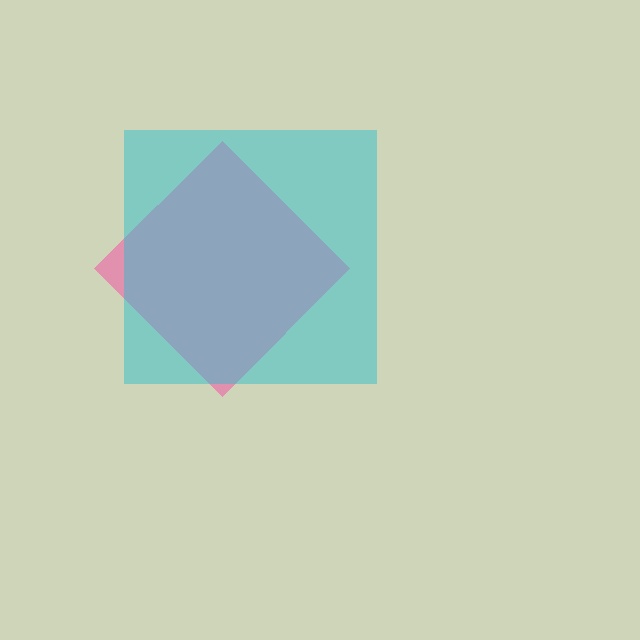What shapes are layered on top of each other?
The layered shapes are: a pink diamond, a cyan square.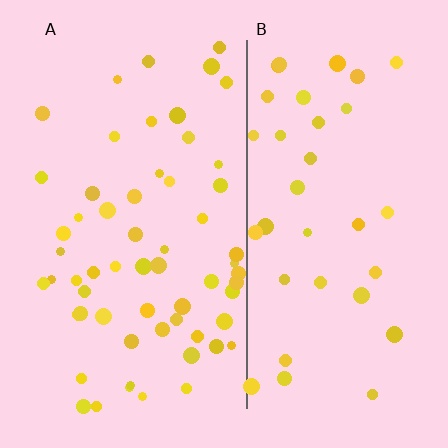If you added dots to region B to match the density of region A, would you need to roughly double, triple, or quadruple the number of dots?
Approximately double.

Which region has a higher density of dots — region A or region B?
A (the left).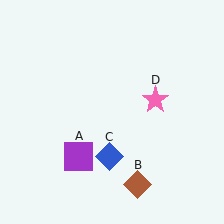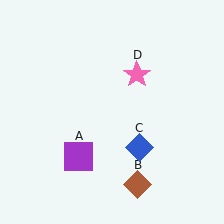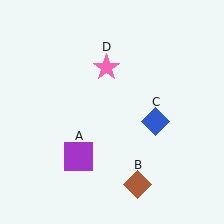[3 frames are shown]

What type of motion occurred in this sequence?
The blue diamond (object C), pink star (object D) rotated counterclockwise around the center of the scene.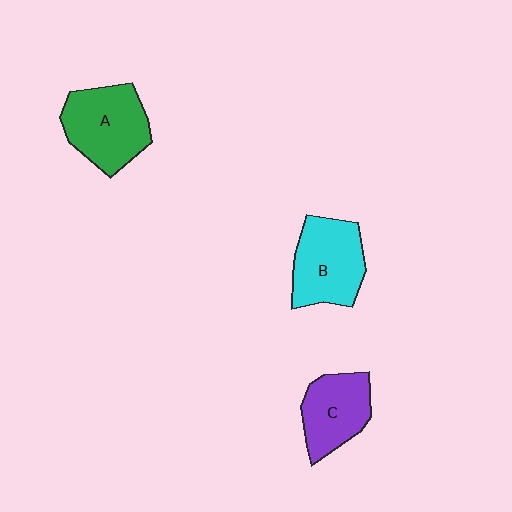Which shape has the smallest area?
Shape C (purple).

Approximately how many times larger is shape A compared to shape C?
Approximately 1.3 times.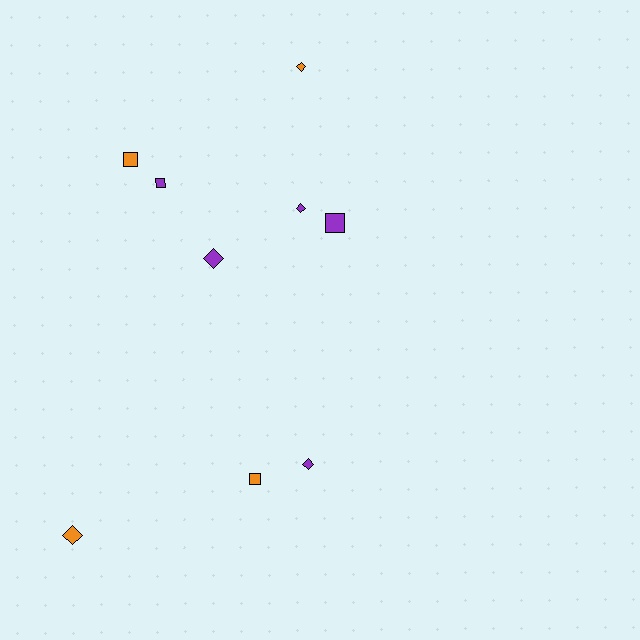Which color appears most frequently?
Purple, with 5 objects.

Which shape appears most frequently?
Diamond, with 5 objects.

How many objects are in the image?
There are 9 objects.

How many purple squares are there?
There are 2 purple squares.